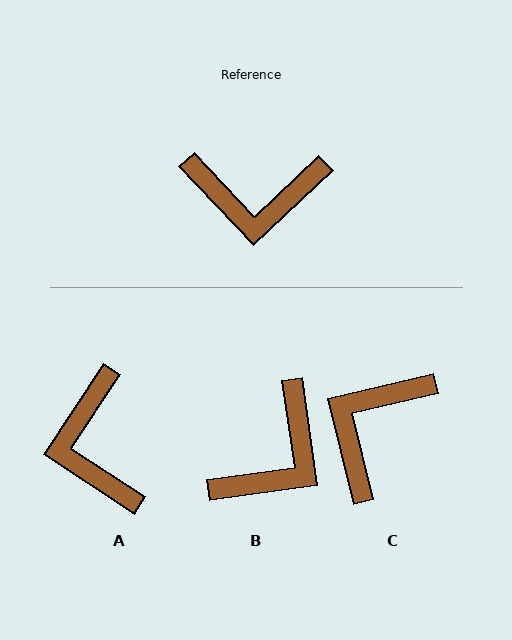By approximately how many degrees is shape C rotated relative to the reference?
Approximately 120 degrees clockwise.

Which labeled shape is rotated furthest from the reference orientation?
C, about 120 degrees away.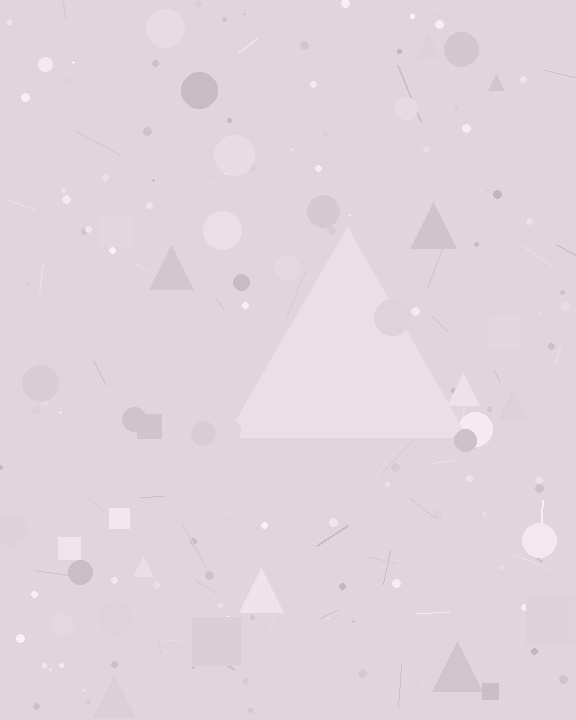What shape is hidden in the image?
A triangle is hidden in the image.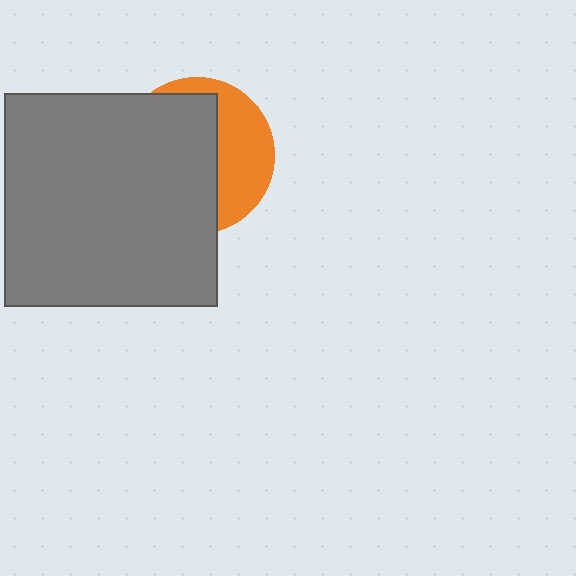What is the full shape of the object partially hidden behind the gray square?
The partially hidden object is an orange circle.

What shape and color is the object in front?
The object in front is a gray square.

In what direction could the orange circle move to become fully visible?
The orange circle could move right. That would shift it out from behind the gray square entirely.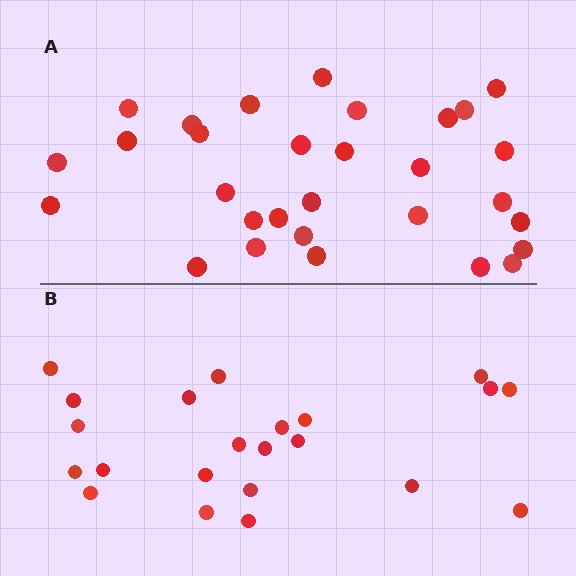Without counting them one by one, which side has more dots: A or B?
Region A (the top region) has more dots.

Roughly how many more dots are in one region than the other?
Region A has roughly 8 or so more dots than region B.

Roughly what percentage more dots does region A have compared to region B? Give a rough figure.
About 35% more.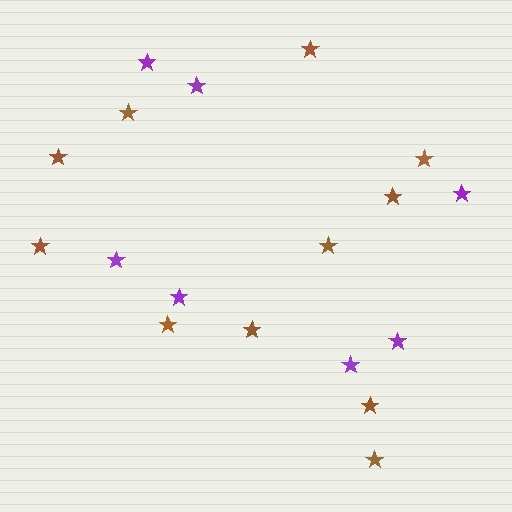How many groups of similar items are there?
There are 2 groups: one group of brown stars (11) and one group of purple stars (7).